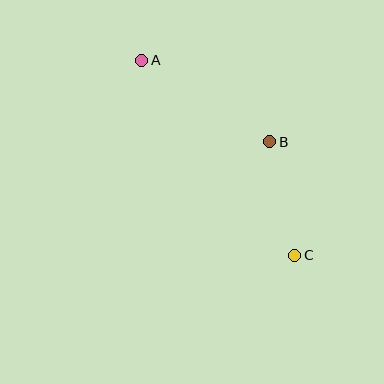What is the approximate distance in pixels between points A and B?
The distance between A and B is approximately 152 pixels.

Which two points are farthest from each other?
Points A and C are farthest from each other.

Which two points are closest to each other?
Points B and C are closest to each other.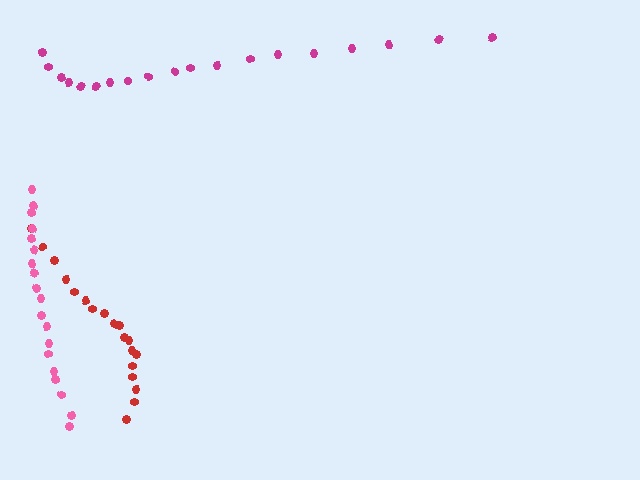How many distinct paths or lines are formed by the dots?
There are 3 distinct paths.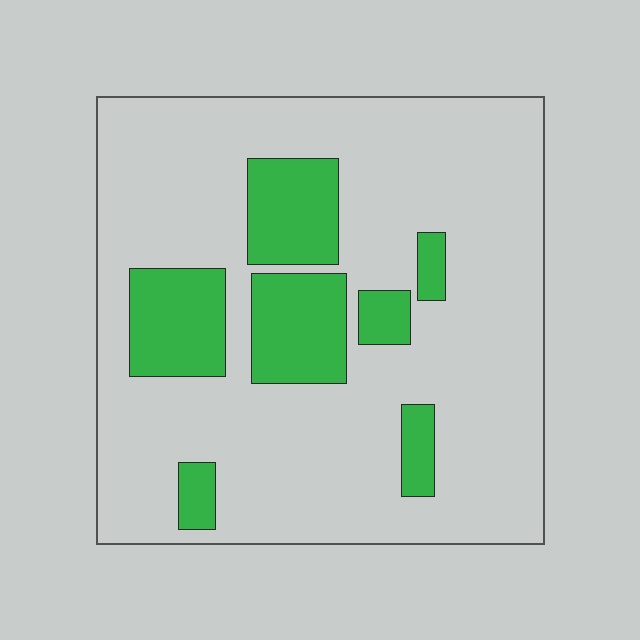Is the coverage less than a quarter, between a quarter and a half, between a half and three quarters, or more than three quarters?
Less than a quarter.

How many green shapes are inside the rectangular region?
7.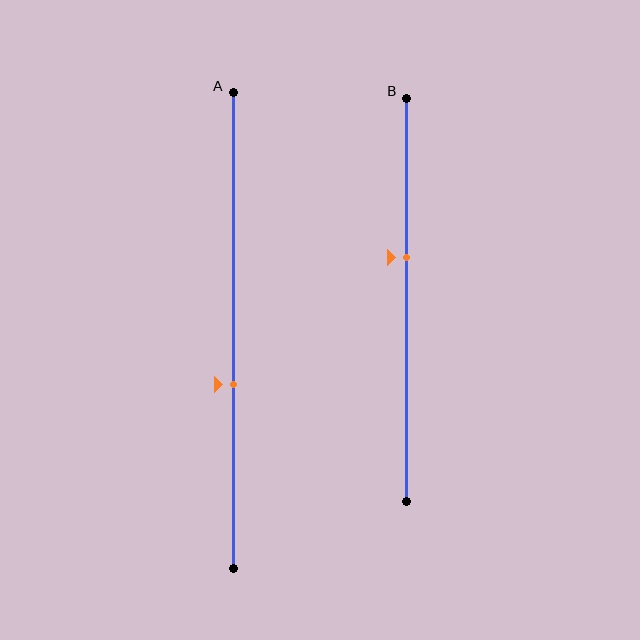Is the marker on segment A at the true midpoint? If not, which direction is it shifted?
No, the marker on segment A is shifted downward by about 11% of the segment length.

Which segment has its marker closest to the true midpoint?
Segment B has its marker closest to the true midpoint.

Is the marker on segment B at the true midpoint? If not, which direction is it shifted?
No, the marker on segment B is shifted upward by about 10% of the segment length.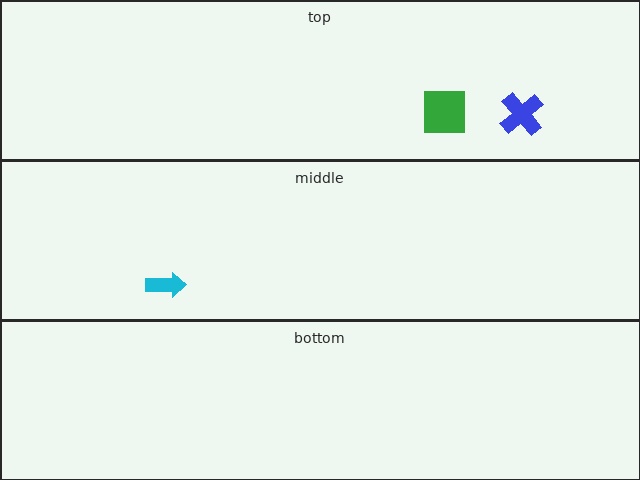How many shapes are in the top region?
2.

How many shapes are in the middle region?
1.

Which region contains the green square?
The top region.